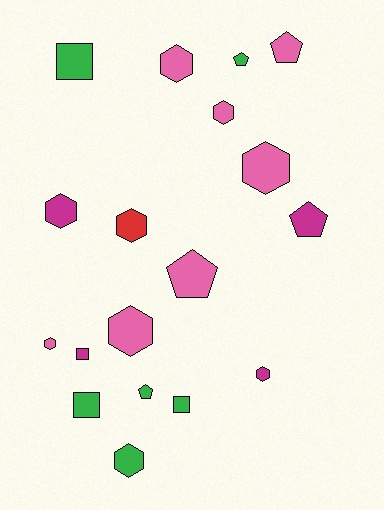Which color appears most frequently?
Pink, with 7 objects.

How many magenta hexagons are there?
There are 2 magenta hexagons.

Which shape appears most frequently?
Hexagon, with 9 objects.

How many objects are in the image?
There are 18 objects.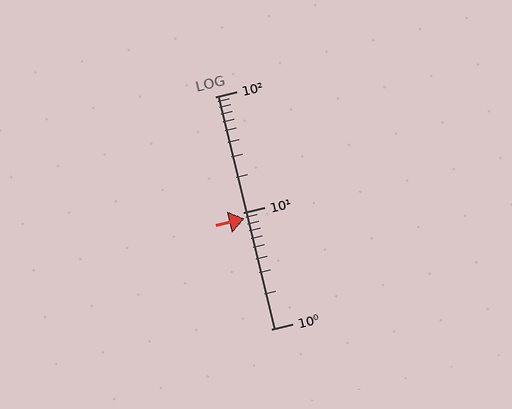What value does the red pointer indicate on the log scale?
The pointer indicates approximately 8.9.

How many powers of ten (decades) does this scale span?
The scale spans 2 decades, from 1 to 100.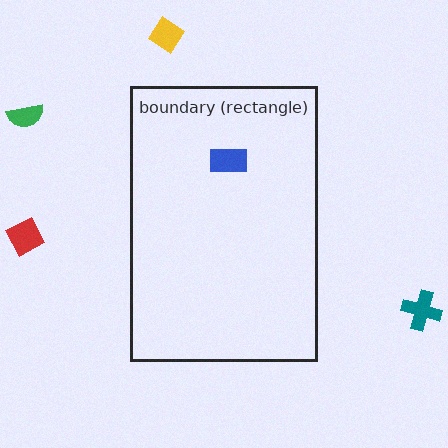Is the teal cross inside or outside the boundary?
Outside.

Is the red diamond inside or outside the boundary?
Outside.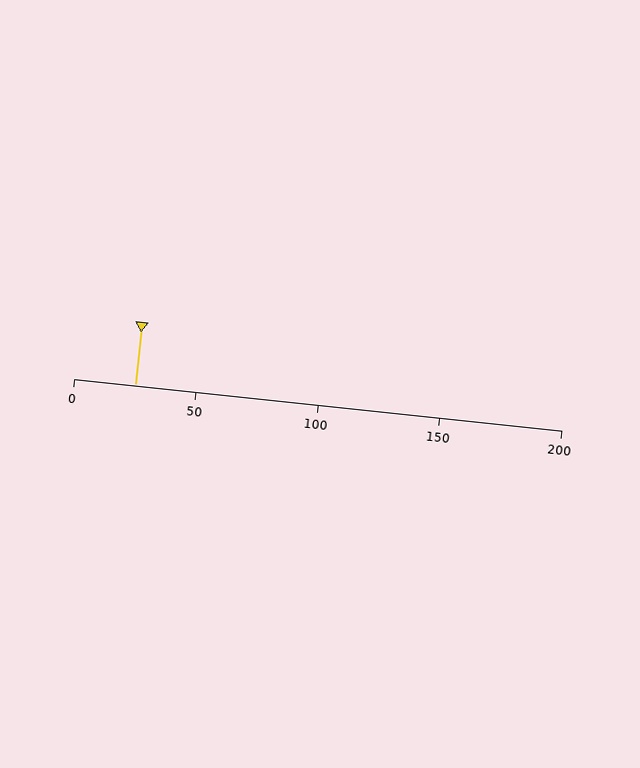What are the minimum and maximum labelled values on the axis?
The axis runs from 0 to 200.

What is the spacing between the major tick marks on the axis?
The major ticks are spaced 50 apart.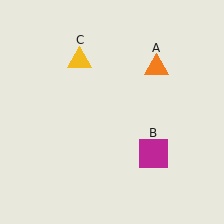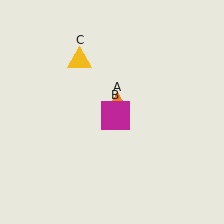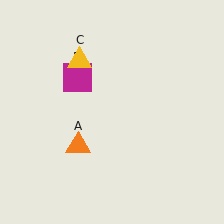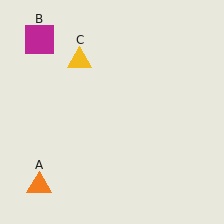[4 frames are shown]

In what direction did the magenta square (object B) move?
The magenta square (object B) moved up and to the left.